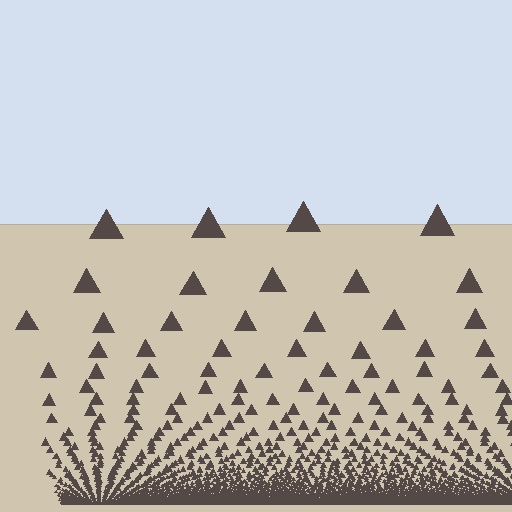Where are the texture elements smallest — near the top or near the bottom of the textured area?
Near the bottom.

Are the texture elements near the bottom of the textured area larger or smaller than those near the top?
Smaller. The gradient is inverted — elements near the bottom are smaller and denser.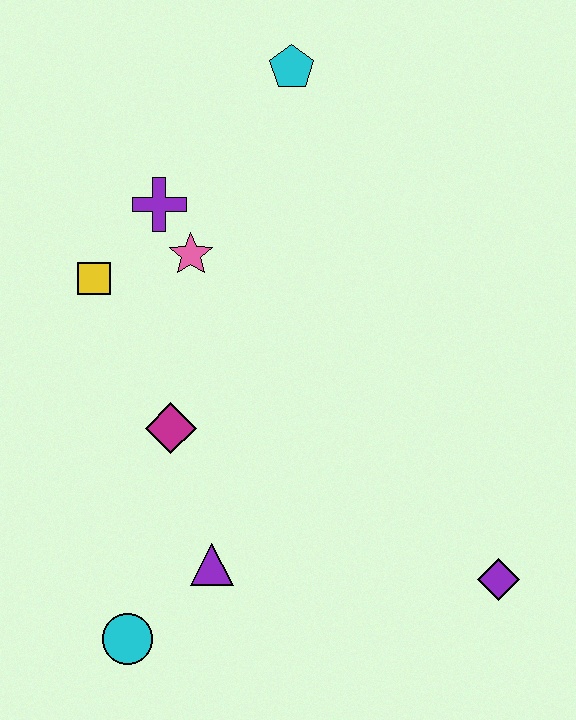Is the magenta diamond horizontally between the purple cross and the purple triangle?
Yes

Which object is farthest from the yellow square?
The purple diamond is farthest from the yellow square.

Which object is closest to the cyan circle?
The purple triangle is closest to the cyan circle.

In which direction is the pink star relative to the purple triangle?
The pink star is above the purple triangle.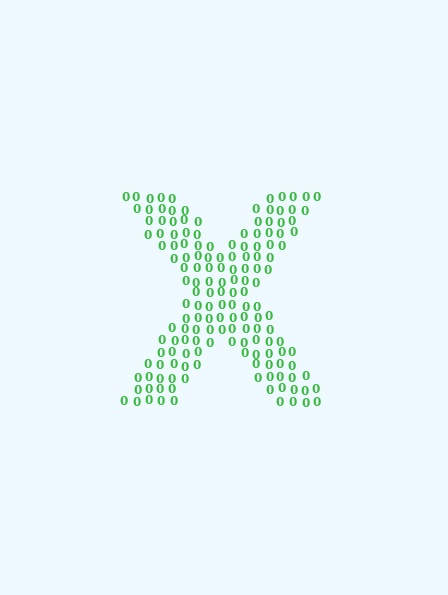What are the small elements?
The small elements are digit 0's.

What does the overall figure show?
The overall figure shows the letter X.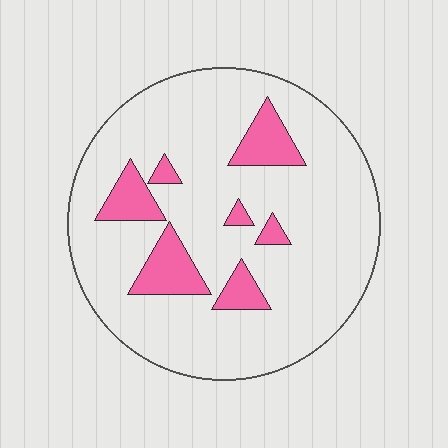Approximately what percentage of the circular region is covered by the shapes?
Approximately 15%.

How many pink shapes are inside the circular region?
7.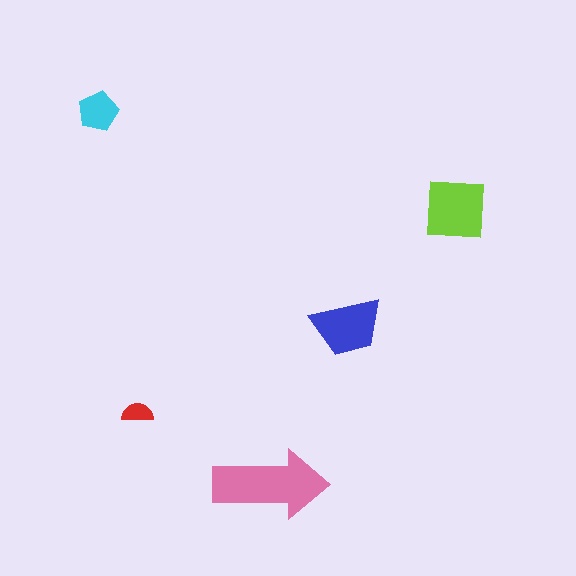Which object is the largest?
The pink arrow.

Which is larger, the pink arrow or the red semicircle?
The pink arrow.